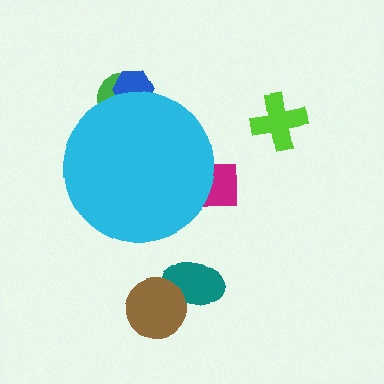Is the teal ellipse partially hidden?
No, the teal ellipse is fully visible.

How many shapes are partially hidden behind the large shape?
3 shapes are partially hidden.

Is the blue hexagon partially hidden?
Yes, the blue hexagon is partially hidden behind the cyan circle.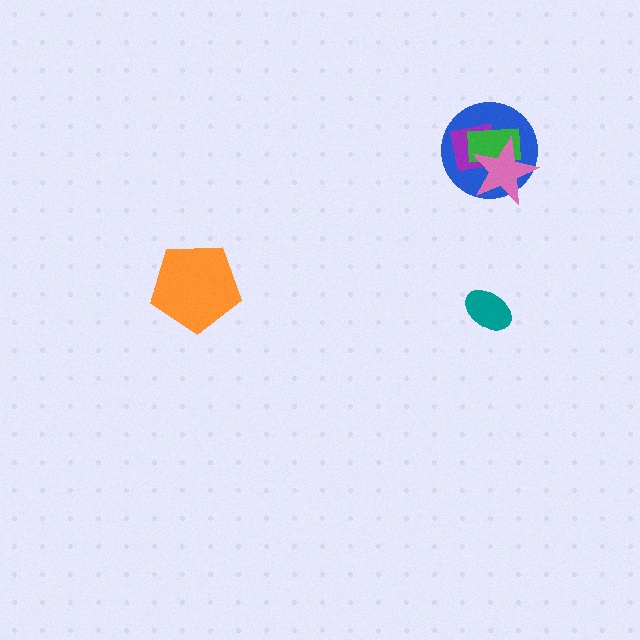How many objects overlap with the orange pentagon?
0 objects overlap with the orange pentagon.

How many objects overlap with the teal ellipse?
0 objects overlap with the teal ellipse.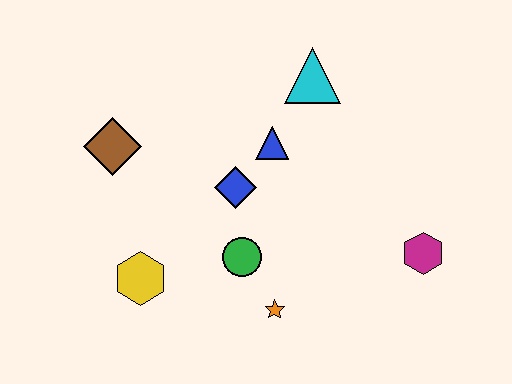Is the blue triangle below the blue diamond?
No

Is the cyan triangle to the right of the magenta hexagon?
No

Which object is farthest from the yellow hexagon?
The magenta hexagon is farthest from the yellow hexagon.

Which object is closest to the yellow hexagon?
The green circle is closest to the yellow hexagon.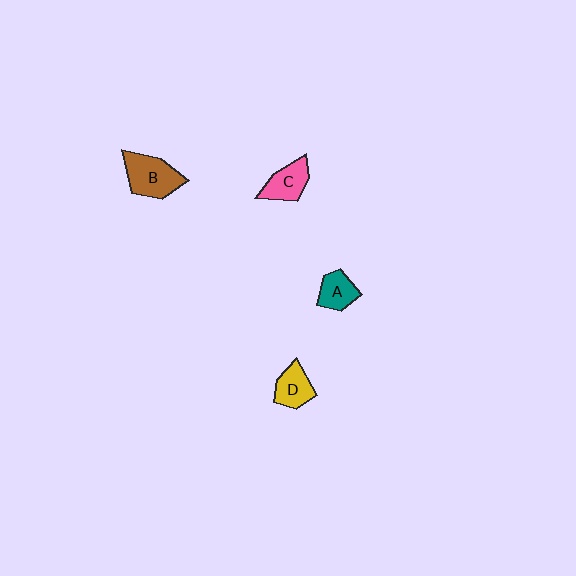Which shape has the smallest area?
Shape A (teal).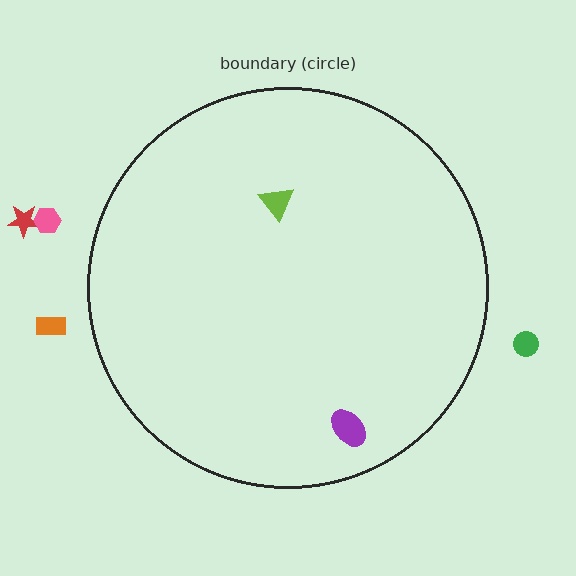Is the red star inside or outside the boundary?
Outside.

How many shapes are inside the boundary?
2 inside, 4 outside.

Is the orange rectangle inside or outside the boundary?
Outside.